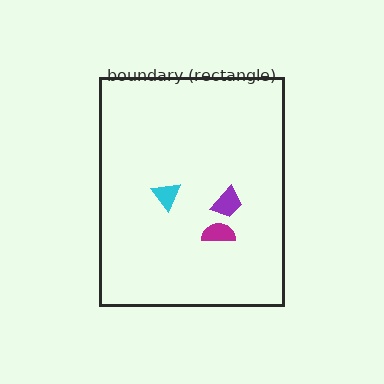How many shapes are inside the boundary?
3 inside, 0 outside.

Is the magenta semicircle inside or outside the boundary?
Inside.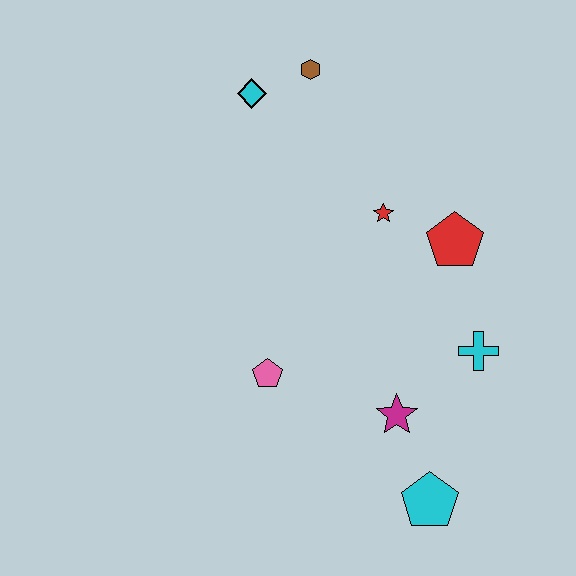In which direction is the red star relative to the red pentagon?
The red star is to the left of the red pentagon.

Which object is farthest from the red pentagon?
The cyan pentagon is farthest from the red pentagon.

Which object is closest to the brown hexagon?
The cyan diamond is closest to the brown hexagon.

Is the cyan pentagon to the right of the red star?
Yes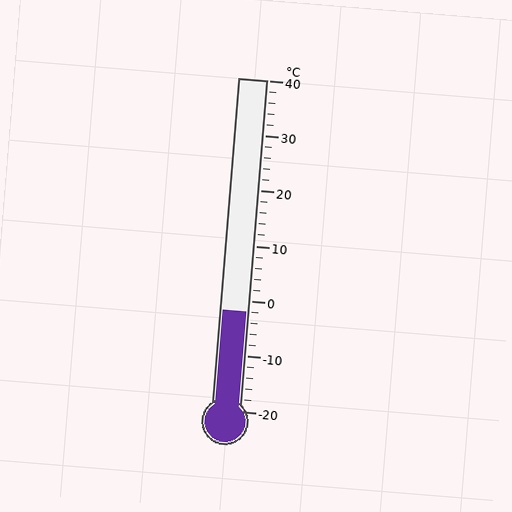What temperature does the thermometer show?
The thermometer shows approximately -2°C.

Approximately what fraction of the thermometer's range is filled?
The thermometer is filled to approximately 30% of its range.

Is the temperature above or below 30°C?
The temperature is below 30°C.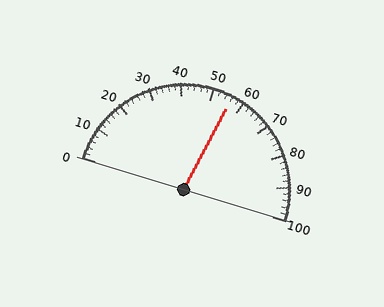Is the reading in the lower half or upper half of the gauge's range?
The reading is in the upper half of the range (0 to 100).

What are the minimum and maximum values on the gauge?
The gauge ranges from 0 to 100.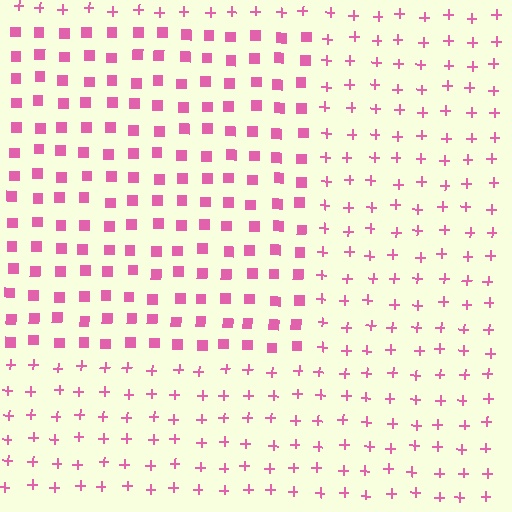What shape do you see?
I see a rectangle.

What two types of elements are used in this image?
The image uses squares inside the rectangle region and plus signs outside it.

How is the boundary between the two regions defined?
The boundary is defined by a change in element shape: squares inside vs. plus signs outside. All elements share the same color and spacing.